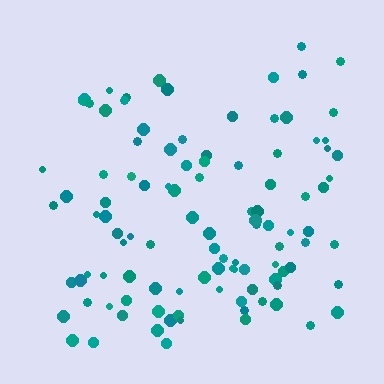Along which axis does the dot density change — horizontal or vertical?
Vertical.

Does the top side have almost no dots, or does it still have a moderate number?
Still a moderate number, just noticeably fewer than the bottom.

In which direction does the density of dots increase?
From top to bottom, with the bottom side densest.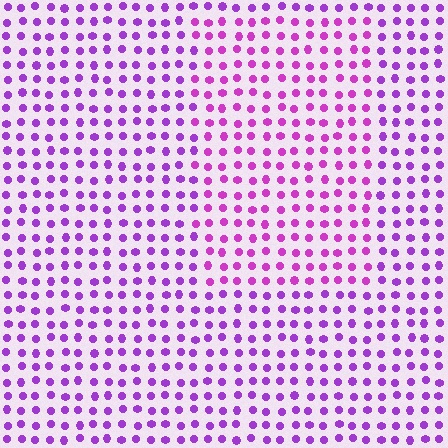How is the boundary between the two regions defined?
The boundary is defined purely by a slight shift in hue (about 22 degrees). Spacing, size, and orientation are identical on both sides.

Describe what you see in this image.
The image is filled with small purple elements in a uniform arrangement. A rectangle-shaped region is visible where the elements are tinted to a slightly different hue, forming a subtle color boundary.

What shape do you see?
I see a rectangle.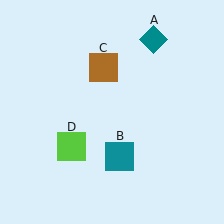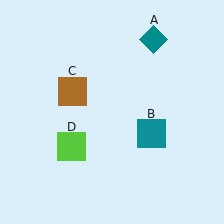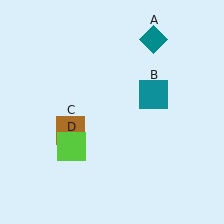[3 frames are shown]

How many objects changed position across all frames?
2 objects changed position: teal square (object B), brown square (object C).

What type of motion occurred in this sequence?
The teal square (object B), brown square (object C) rotated counterclockwise around the center of the scene.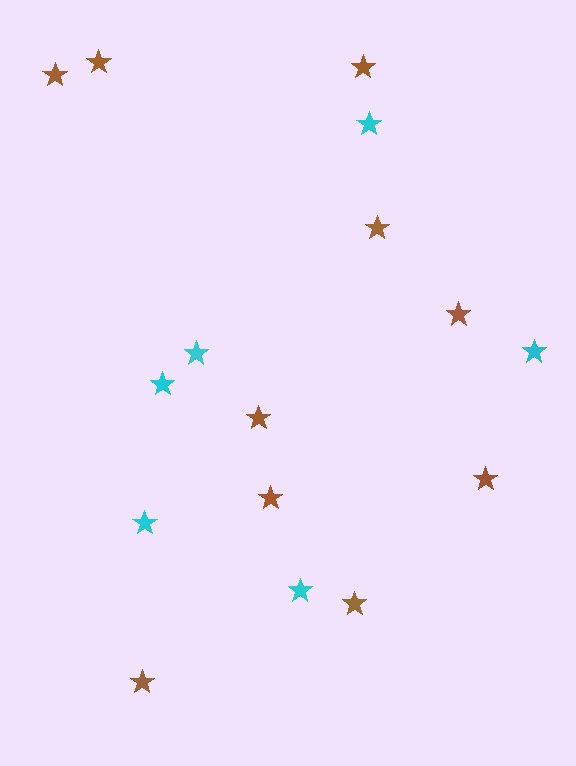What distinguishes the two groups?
There are 2 groups: one group of brown stars (10) and one group of cyan stars (6).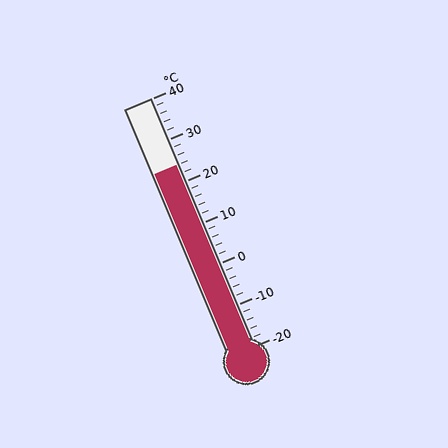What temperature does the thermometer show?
The thermometer shows approximately 24°C.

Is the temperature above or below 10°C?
The temperature is above 10°C.